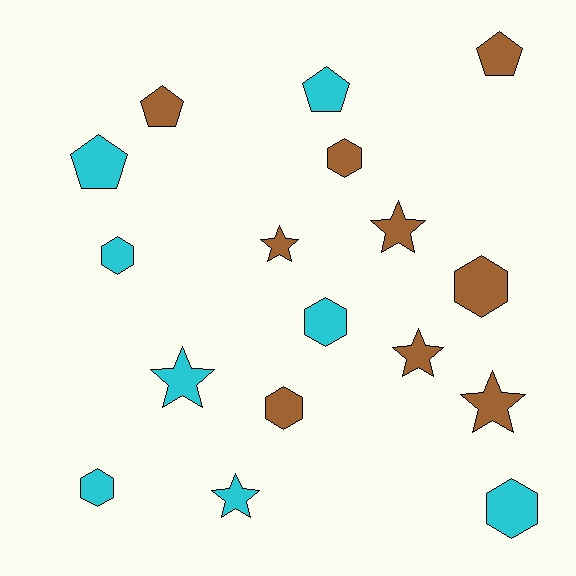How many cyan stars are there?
There are 2 cyan stars.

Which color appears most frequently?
Brown, with 9 objects.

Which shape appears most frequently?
Hexagon, with 7 objects.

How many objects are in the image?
There are 17 objects.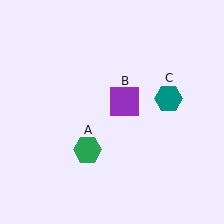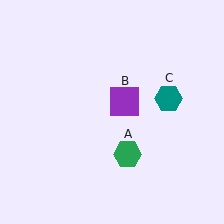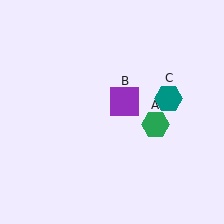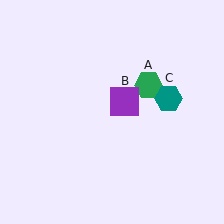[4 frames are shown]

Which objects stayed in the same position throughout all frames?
Purple square (object B) and teal hexagon (object C) remained stationary.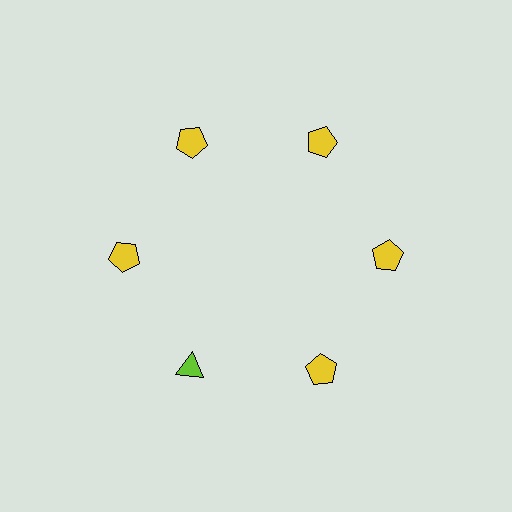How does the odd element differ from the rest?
It differs in both color (lime instead of yellow) and shape (triangle instead of pentagon).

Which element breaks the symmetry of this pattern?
The lime triangle at roughly the 7 o'clock position breaks the symmetry. All other shapes are yellow pentagons.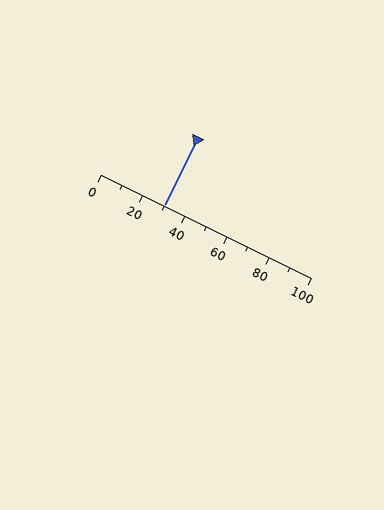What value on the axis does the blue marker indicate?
The marker indicates approximately 30.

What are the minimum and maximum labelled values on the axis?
The axis runs from 0 to 100.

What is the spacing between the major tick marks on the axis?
The major ticks are spaced 20 apart.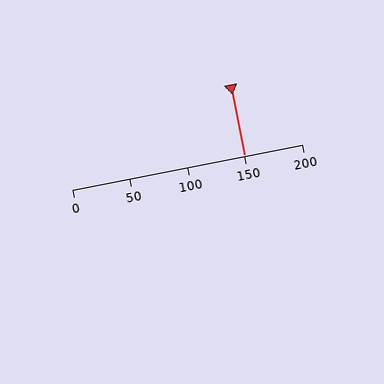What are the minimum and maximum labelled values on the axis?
The axis runs from 0 to 200.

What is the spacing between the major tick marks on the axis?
The major ticks are spaced 50 apart.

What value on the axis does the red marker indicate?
The marker indicates approximately 150.